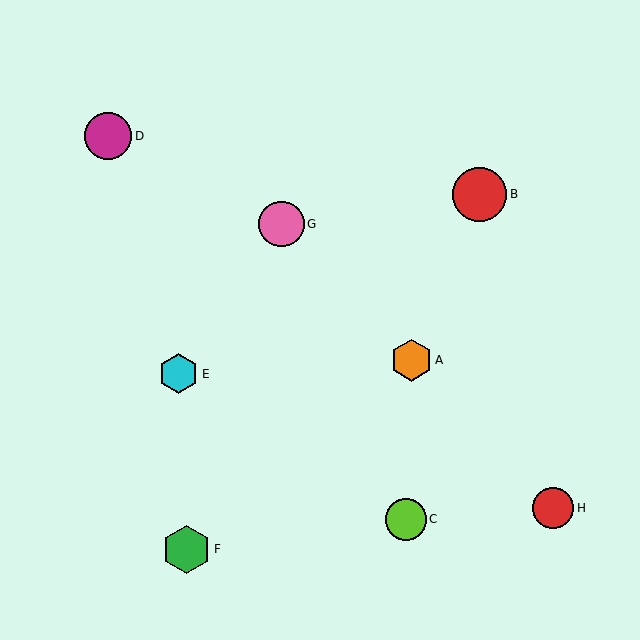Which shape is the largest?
The red circle (labeled B) is the largest.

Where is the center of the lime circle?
The center of the lime circle is at (406, 520).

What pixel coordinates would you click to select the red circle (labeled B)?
Click at (479, 194) to select the red circle B.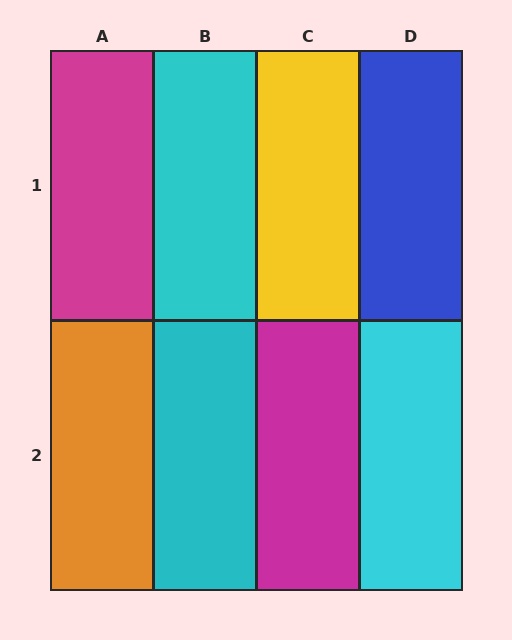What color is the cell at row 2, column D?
Cyan.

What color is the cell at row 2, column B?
Cyan.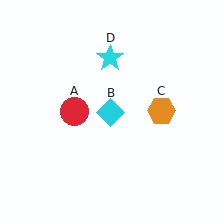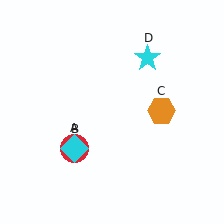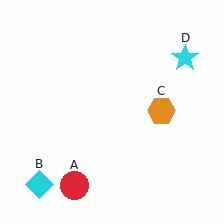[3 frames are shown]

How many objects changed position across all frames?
3 objects changed position: red circle (object A), cyan diamond (object B), cyan star (object D).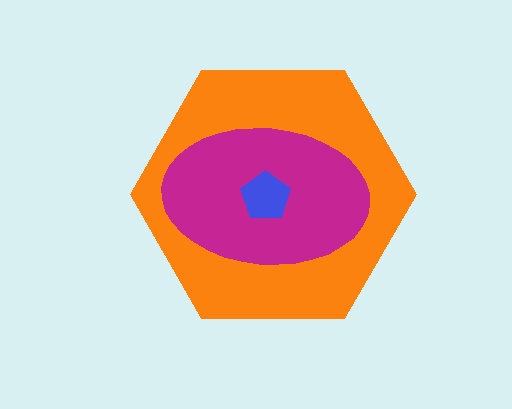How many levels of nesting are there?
3.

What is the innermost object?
The blue pentagon.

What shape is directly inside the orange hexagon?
The magenta ellipse.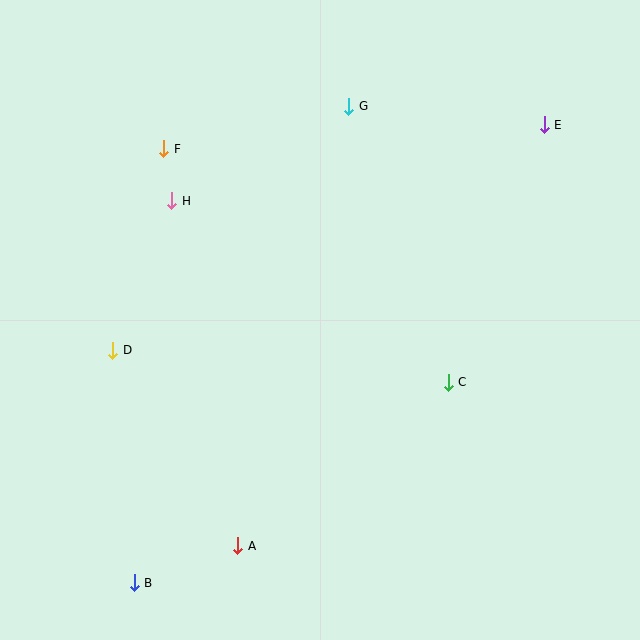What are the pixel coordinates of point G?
Point G is at (349, 106).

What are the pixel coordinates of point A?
Point A is at (238, 546).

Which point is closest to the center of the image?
Point C at (448, 382) is closest to the center.